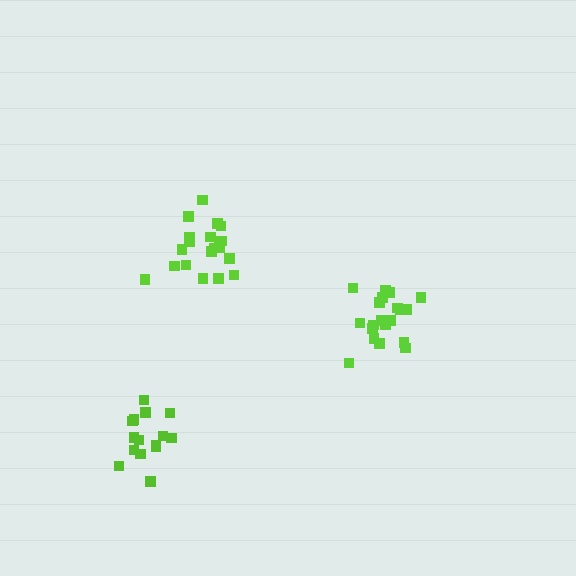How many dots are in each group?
Group 1: 21 dots, Group 2: 19 dots, Group 3: 15 dots (55 total).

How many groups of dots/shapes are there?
There are 3 groups.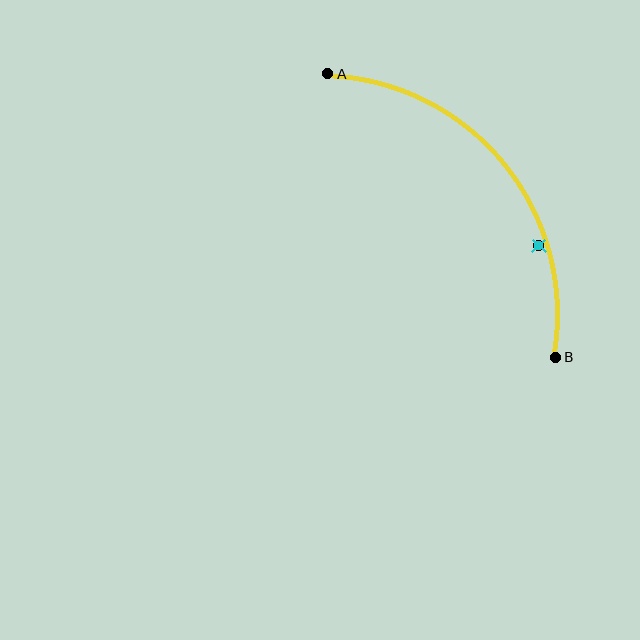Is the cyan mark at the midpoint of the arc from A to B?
No — the cyan mark does not lie on the arc at all. It sits slightly inside the curve.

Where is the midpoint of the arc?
The arc midpoint is the point on the curve farthest from the straight line joining A and B. It sits above and to the right of that line.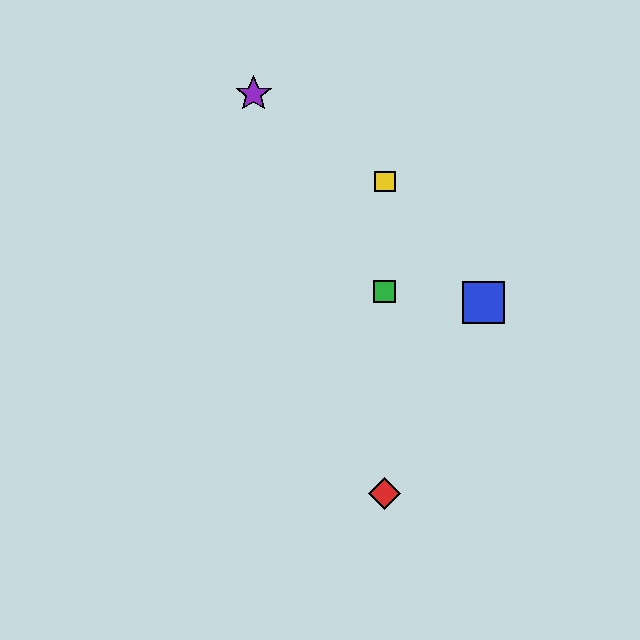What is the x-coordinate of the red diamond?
The red diamond is at x≈385.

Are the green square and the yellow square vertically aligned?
Yes, both are at x≈385.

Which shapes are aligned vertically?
The red diamond, the green square, the yellow square are aligned vertically.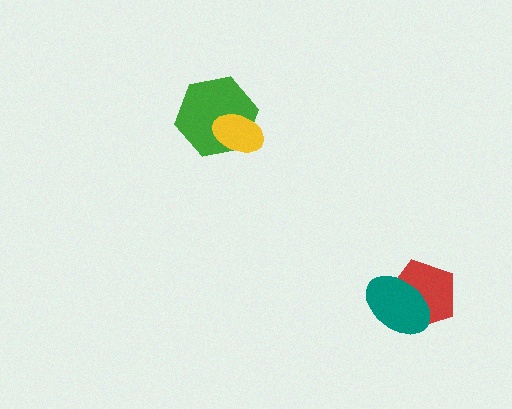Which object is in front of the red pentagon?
The teal ellipse is in front of the red pentagon.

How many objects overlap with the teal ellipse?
1 object overlaps with the teal ellipse.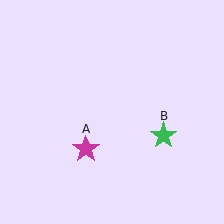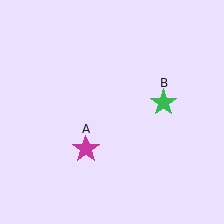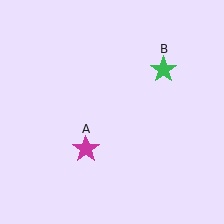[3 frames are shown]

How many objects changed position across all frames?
1 object changed position: green star (object B).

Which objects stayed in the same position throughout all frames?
Magenta star (object A) remained stationary.